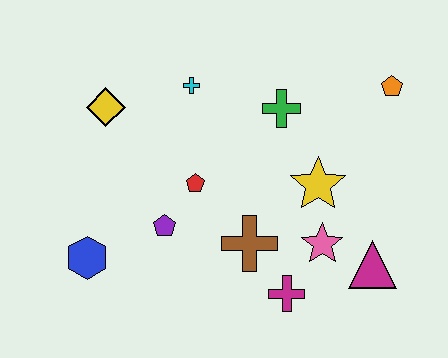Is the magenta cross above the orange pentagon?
No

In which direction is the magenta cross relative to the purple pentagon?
The magenta cross is to the right of the purple pentagon.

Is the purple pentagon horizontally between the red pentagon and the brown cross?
No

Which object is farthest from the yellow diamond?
The magenta triangle is farthest from the yellow diamond.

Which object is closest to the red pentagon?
The purple pentagon is closest to the red pentagon.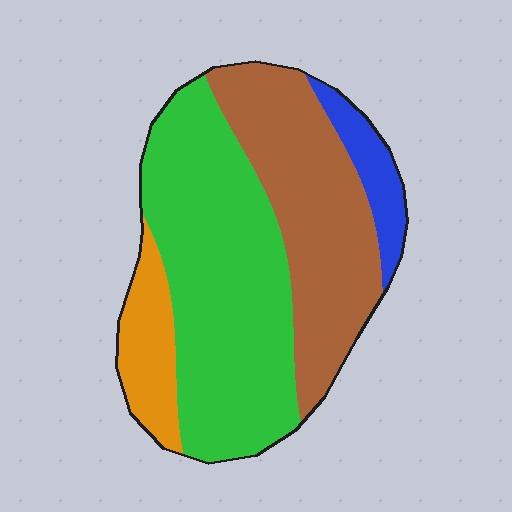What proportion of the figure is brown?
Brown takes up between a quarter and a half of the figure.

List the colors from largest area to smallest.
From largest to smallest: green, brown, orange, blue.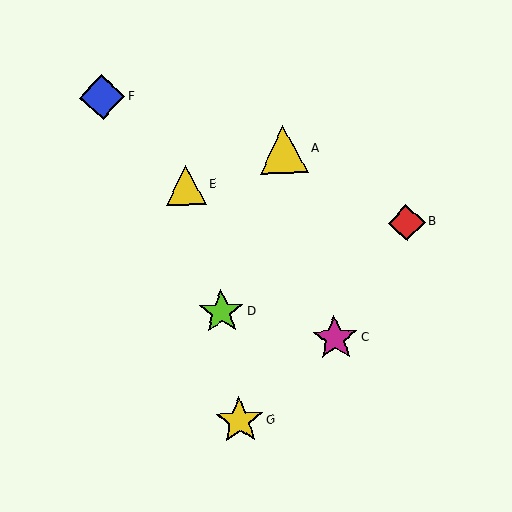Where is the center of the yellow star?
The center of the yellow star is at (240, 421).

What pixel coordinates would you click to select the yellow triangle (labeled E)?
Click at (186, 185) to select the yellow triangle E.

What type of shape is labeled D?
Shape D is a lime star.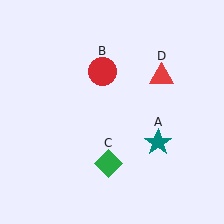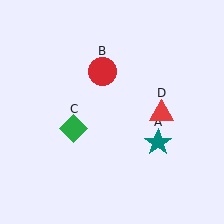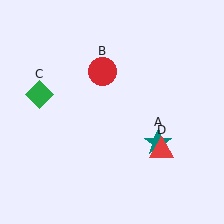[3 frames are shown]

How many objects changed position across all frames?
2 objects changed position: green diamond (object C), red triangle (object D).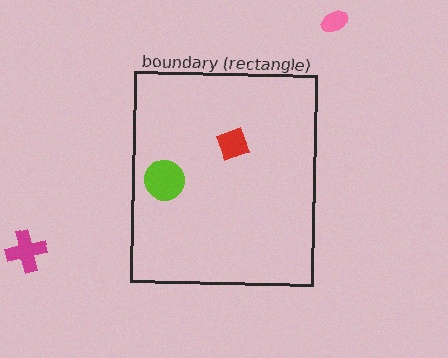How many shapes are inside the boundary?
2 inside, 2 outside.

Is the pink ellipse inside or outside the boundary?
Outside.